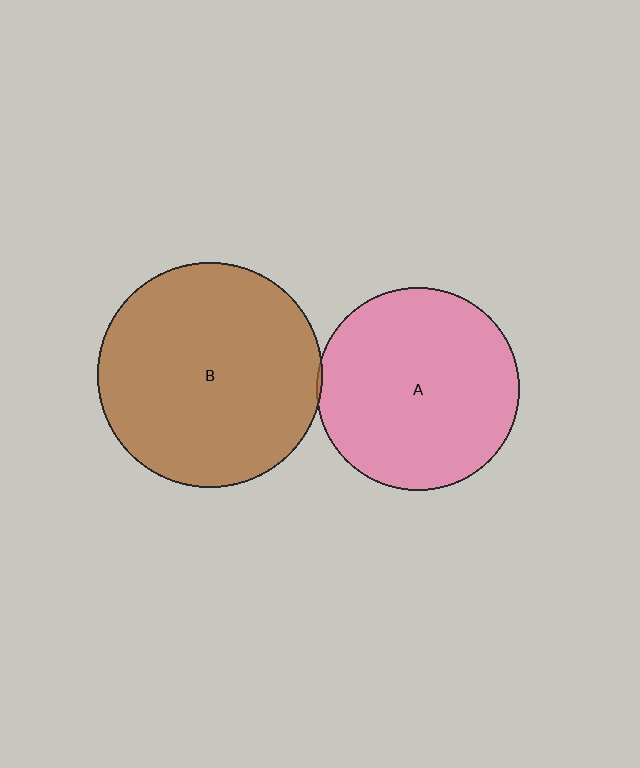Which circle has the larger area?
Circle B (brown).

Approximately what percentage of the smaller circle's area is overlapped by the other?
Approximately 5%.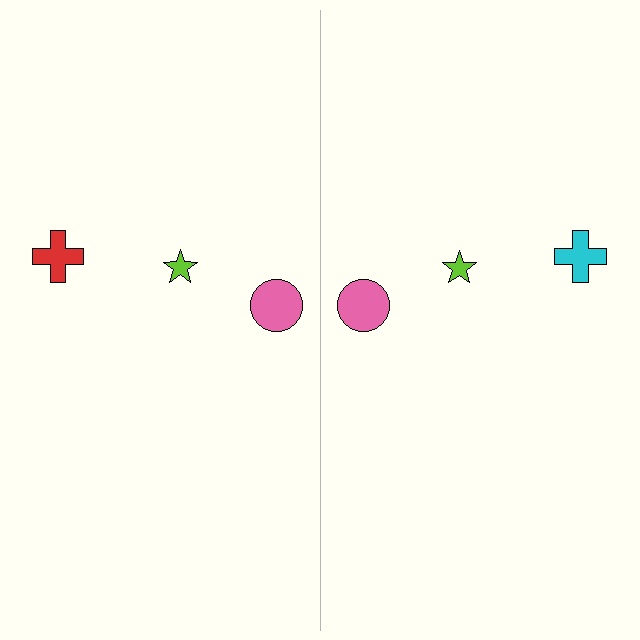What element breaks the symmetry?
The cyan cross on the right side breaks the symmetry — its mirror counterpart is red.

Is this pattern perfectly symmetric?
No, the pattern is not perfectly symmetric. The cyan cross on the right side breaks the symmetry — its mirror counterpart is red.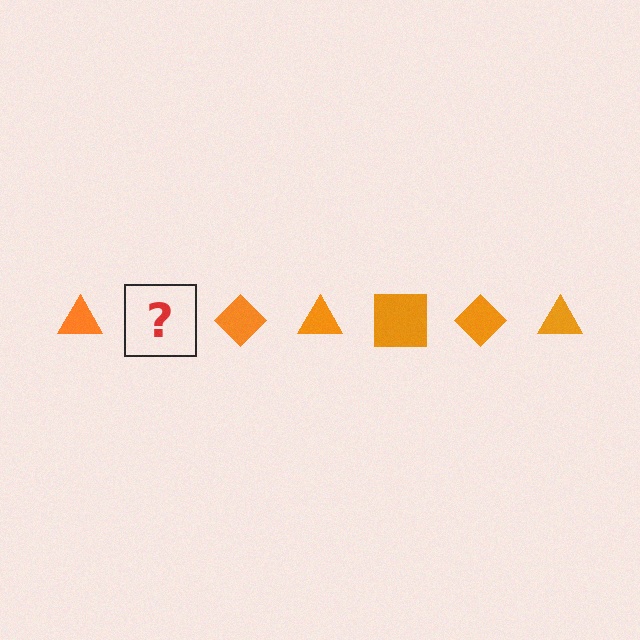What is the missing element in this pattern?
The missing element is an orange square.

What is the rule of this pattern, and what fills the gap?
The rule is that the pattern cycles through triangle, square, diamond shapes in orange. The gap should be filled with an orange square.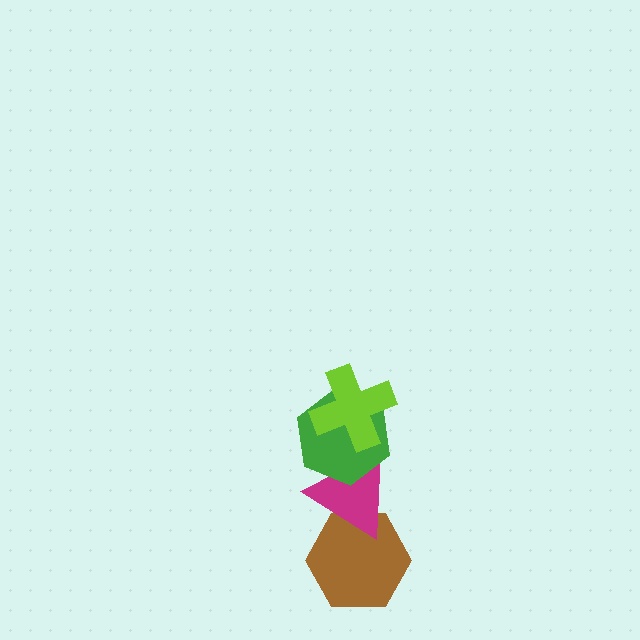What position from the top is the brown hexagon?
The brown hexagon is 4th from the top.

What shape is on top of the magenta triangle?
The green hexagon is on top of the magenta triangle.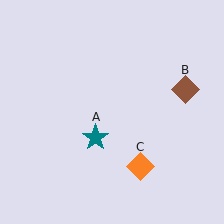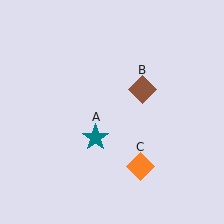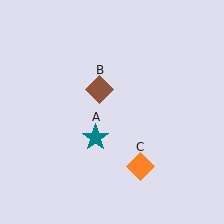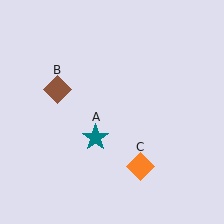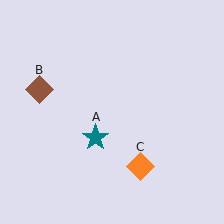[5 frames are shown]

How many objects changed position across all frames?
1 object changed position: brown diamond (object B).